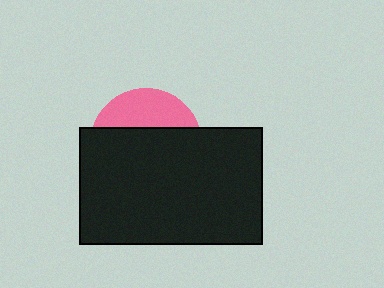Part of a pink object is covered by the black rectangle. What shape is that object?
It is a circle.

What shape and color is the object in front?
The object in front is a black rectangle.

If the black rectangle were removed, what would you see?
You would see the complete pink circle.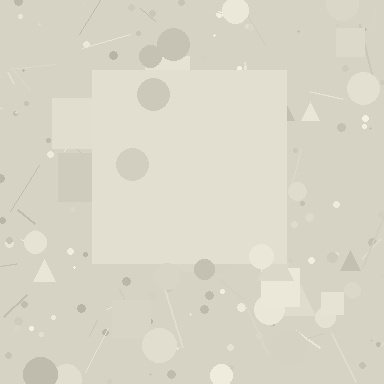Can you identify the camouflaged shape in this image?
The camouflaged shape is a square.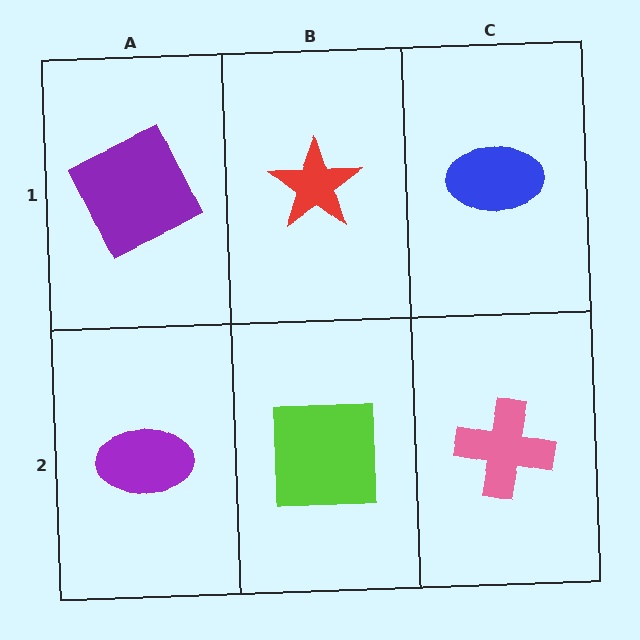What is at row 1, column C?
A blue ellipse.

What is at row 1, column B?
A red star.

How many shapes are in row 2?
3 shapes.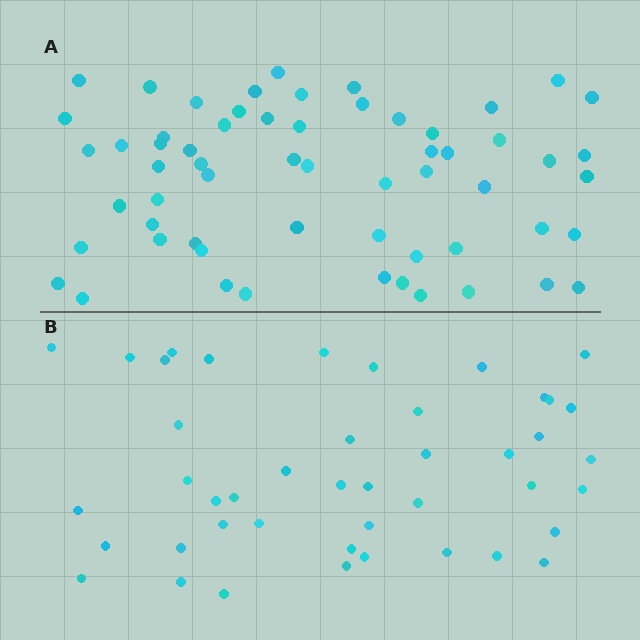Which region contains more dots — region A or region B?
Region A (the top region) has more dots.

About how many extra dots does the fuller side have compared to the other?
Region A has approximately 15 more dots than region B.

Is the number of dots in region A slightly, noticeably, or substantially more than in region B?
Region A has noticeably more, but not dramatically so. The ratio is roughly 1.4 to 1.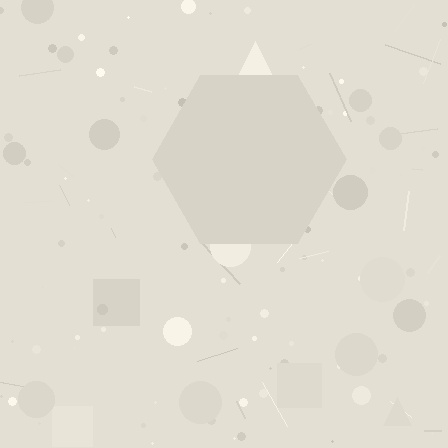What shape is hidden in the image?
A hexagon is hidden in the image.